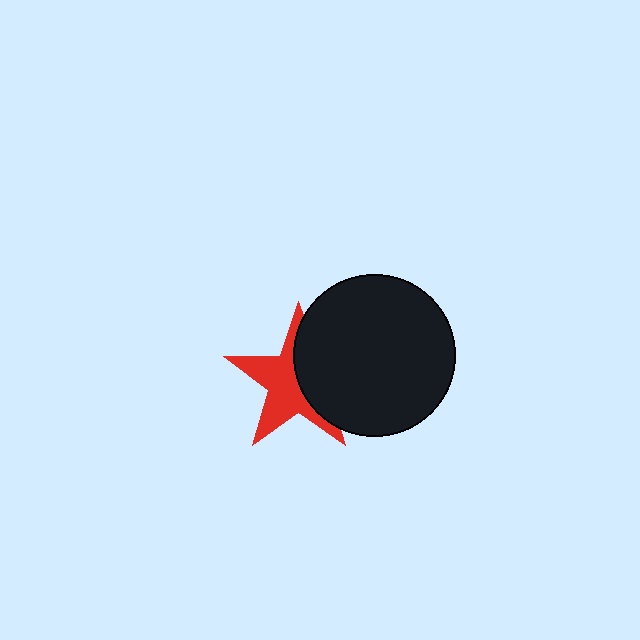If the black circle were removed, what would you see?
You would see the complete red star.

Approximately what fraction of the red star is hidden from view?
Roughly 44% of the red star is hidden behind the black circle.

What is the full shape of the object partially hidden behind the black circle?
The partially hidden object is a red star.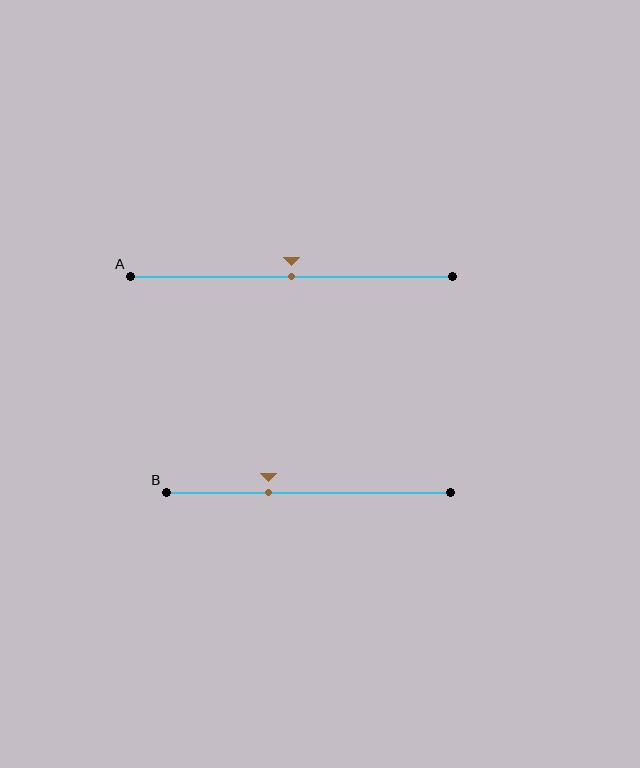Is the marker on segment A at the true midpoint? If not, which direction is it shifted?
Yes, the marker on segment A is at the true midpoint.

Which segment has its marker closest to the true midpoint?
Segment A has its marker closest to the true midpoint.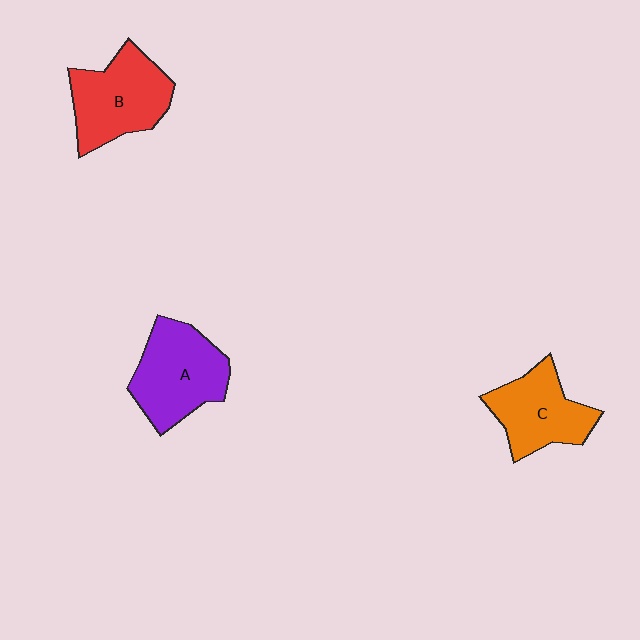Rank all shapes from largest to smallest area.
From largest to smallest: A (purple), B (red), C (orange).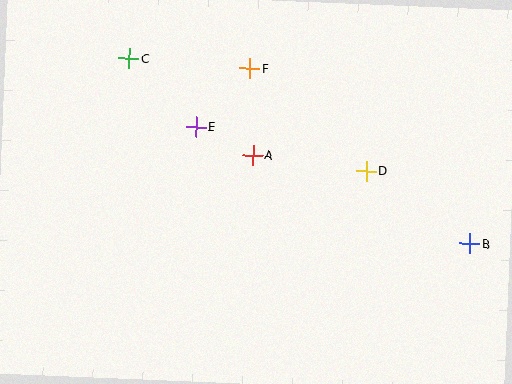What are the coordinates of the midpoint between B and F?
The midpoint between B and F is at (360, 156).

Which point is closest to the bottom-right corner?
Point B is closest to the bottom-right corner.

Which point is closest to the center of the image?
Point A at (253, 155) is closest to the center.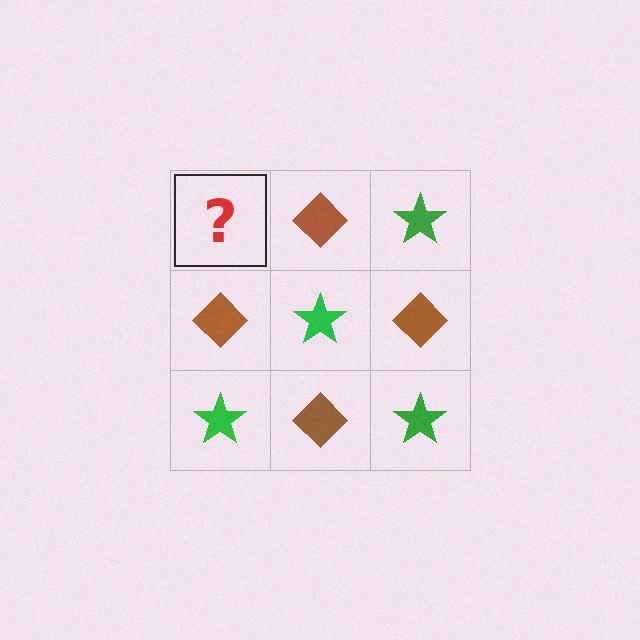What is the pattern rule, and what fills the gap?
The rule is that it alternates green star and brown diamond in a checkerboard pattern. The gap should be filled with a green star.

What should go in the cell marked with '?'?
The missing cell should contain a green star.